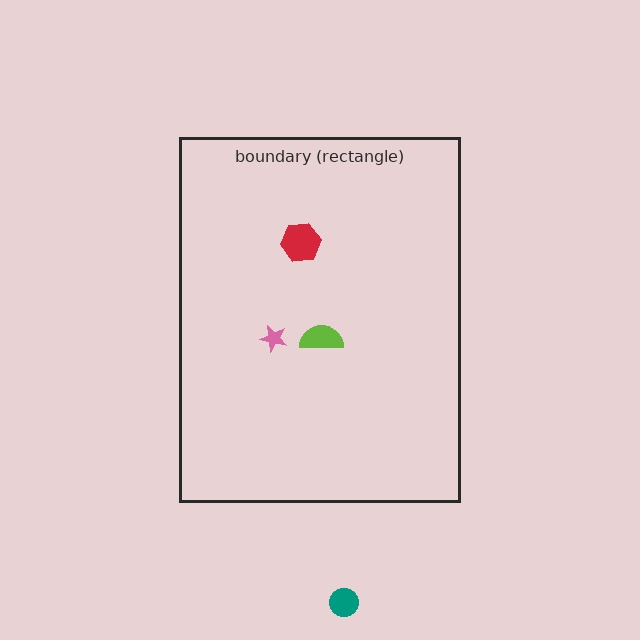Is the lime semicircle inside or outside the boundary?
Inside.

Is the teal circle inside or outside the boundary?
Outside.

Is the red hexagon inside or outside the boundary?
Inside.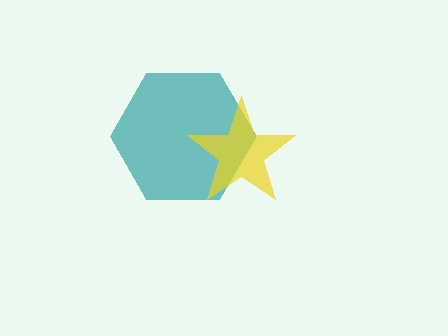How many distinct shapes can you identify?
There are 2 distinct shapes: a teal hexagon, a yellow star.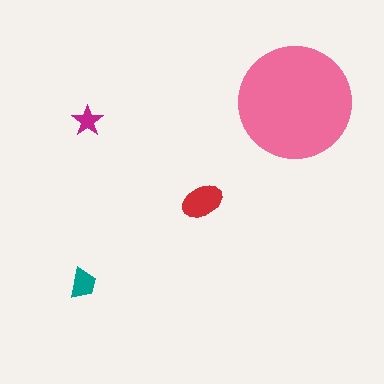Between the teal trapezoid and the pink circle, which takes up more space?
The pink circle.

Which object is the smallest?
The magenta star.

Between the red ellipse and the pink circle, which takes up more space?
The pink circle.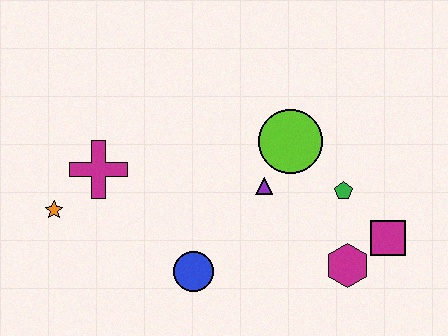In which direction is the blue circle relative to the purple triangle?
The blue circle is below the purple triangle.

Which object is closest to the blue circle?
The purple triangle is closest to the blue circle.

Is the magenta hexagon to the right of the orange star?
Yes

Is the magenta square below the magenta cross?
Yes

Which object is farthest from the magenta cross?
The magenta square is farthest from the magenta cross.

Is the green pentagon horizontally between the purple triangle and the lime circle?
No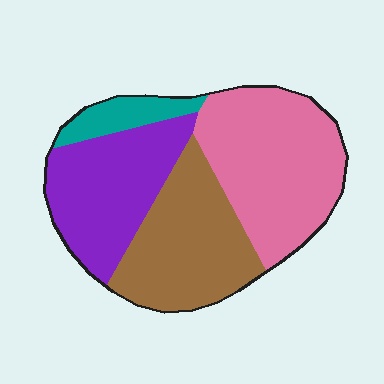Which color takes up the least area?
Teal, at roughly 10%.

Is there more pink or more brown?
Pink.